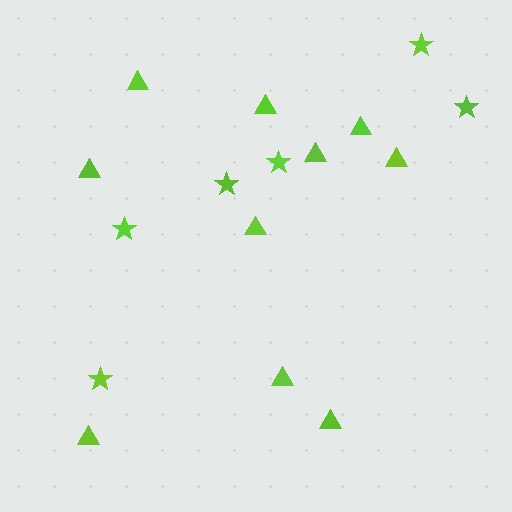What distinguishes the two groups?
There are 2 groups: one group of triangles (10) and one group of stars (6).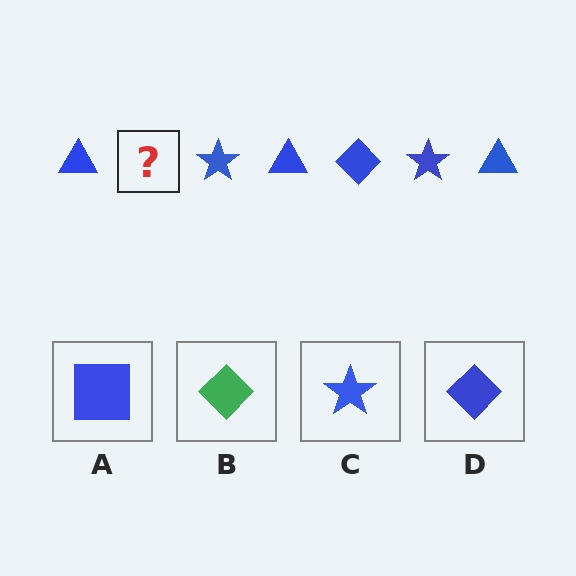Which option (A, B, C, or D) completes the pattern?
D.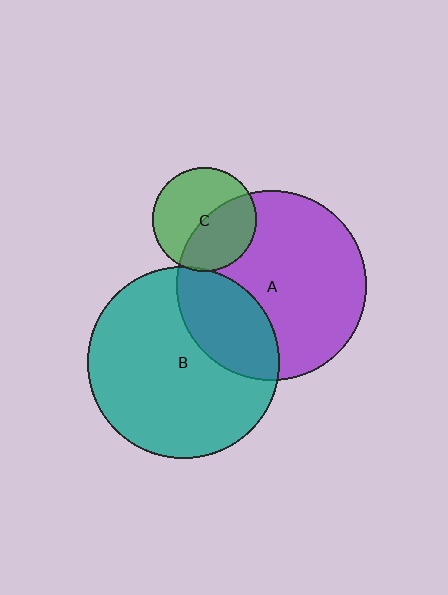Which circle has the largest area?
Circle B (teal).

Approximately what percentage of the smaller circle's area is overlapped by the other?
Approximately 45%.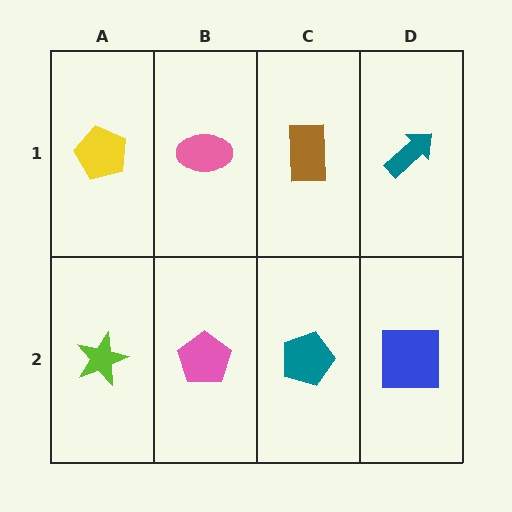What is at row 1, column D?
A teal arrow.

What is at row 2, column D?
A blue square.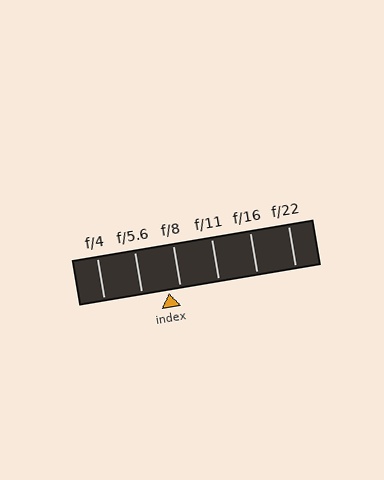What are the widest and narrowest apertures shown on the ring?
The widest aperture shown is f/4 and the narrowest is f/22.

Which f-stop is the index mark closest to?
The index mark is closest to f/8.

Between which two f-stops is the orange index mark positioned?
The index mark is between f/5.6 and f/8.